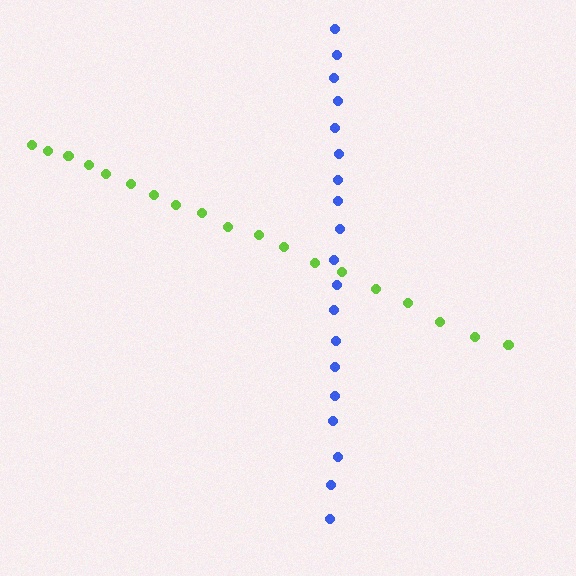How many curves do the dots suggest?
There are 2 distinct paths.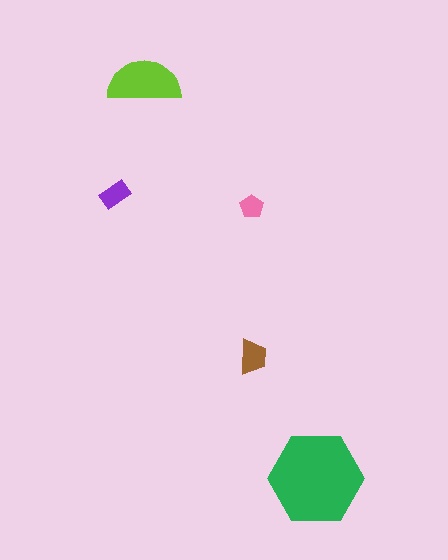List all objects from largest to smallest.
The green hexagon, the lime semicircle, the brown trapezoid, the purple rectangle, the pink pentagon.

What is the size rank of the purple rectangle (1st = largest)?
4th.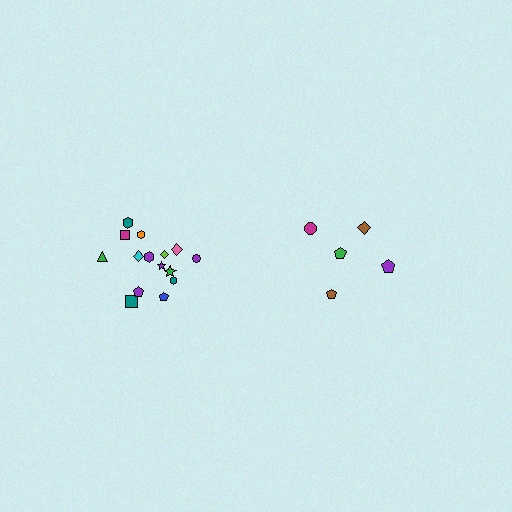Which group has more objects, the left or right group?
The left group.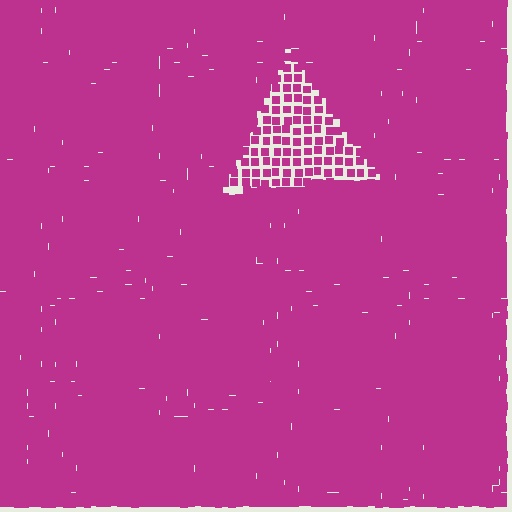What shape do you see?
I see a triangle.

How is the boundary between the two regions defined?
The boundary is defined by a change in element density (approximately 2.3x ratio). All elements are the same color, size, and shape.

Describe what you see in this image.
The image contains small magenta elements arranged at two different densities. A triangle-shaped region is visible where the elements are less densely packed than the surrounding area.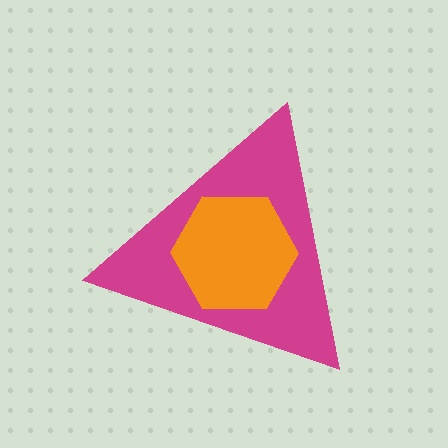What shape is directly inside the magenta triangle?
The orange hexagon.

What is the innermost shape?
The orange hexagon.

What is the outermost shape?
The magenta triangle.